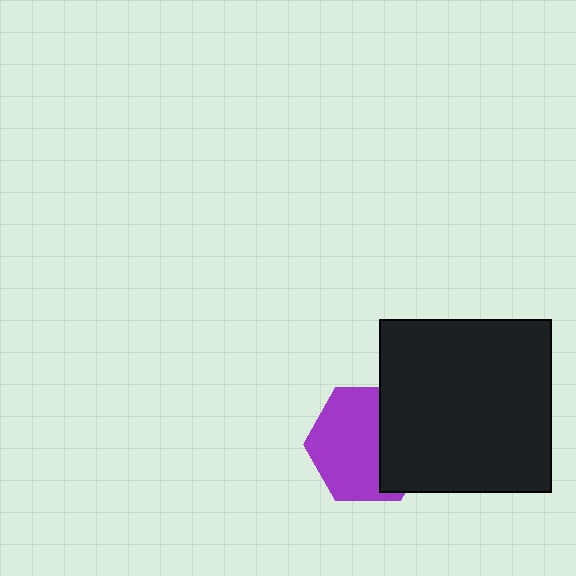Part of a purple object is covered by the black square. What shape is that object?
It is a hexagon.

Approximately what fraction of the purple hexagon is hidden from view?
Roughly 37% of the purple hexagon is hidden behind the black square.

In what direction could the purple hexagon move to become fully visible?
The purple hexagon could move left. That would shift it out from behind the black square entirely.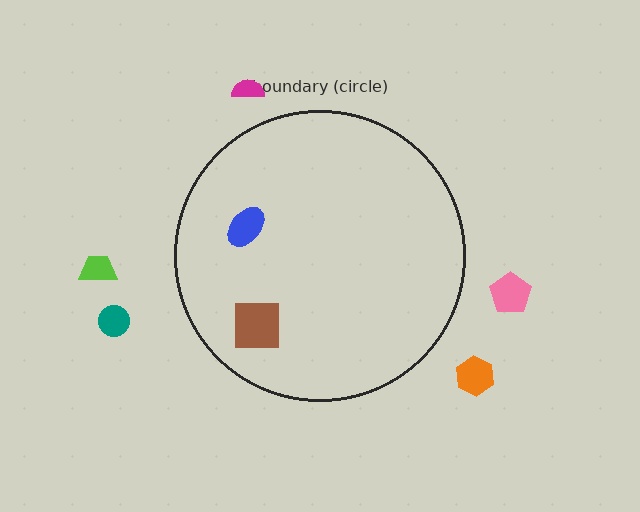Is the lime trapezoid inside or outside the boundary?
Outside.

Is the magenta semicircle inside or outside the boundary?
Outside.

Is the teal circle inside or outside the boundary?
Outside.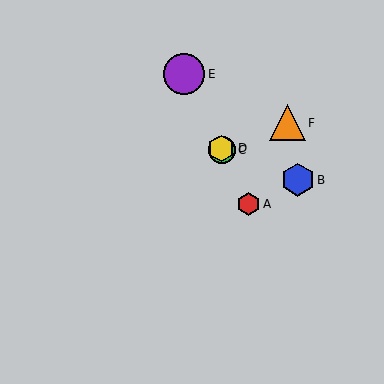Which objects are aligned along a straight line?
Objects A, C, D, E are aligned along a straight line.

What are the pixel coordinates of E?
Object E is at (184, 74).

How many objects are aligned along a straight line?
4 objects (A, C, D, E) are aligned along a straight line.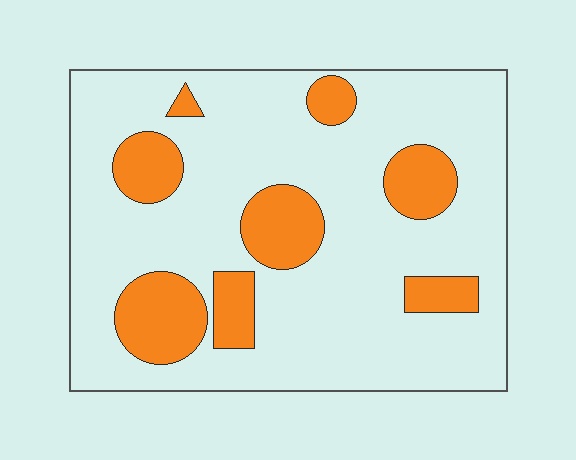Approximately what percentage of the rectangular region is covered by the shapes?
Approximately 20%.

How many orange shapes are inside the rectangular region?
8.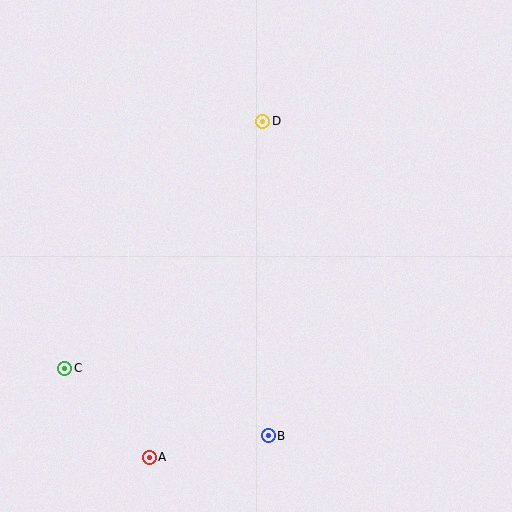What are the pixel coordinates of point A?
Point A is at (149, 457).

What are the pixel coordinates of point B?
Point B is at (268, 436).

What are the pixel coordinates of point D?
Point D is at (263, 121).